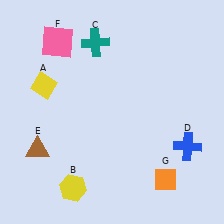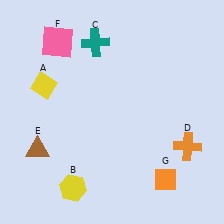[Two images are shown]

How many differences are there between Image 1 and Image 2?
There is 1 difference between the two images.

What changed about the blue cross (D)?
In Image 1, D is blue. In Image 2, it changed to orange.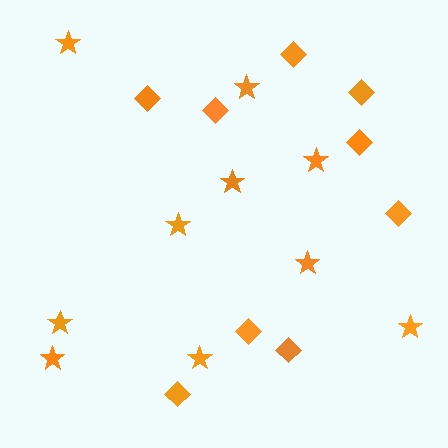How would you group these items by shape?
There are 2 groups: one group of stars (10) and one group of diamonds (9).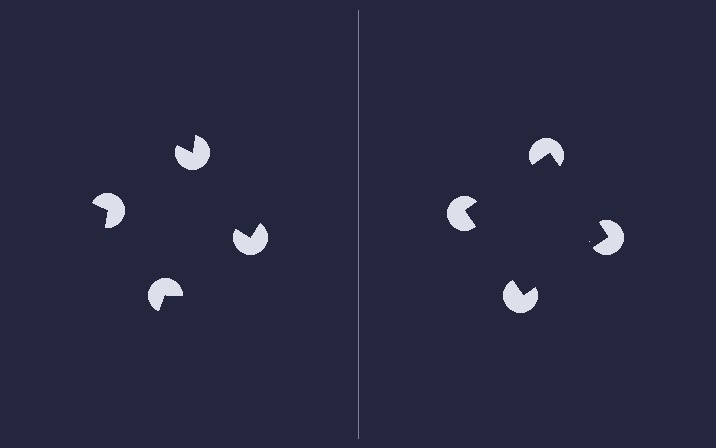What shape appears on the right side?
An illusory square.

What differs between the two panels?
The pac-man discs are positioned identically on both sides; only the wedge orientations differ. On the right they align to a square; on the left they are misaligned.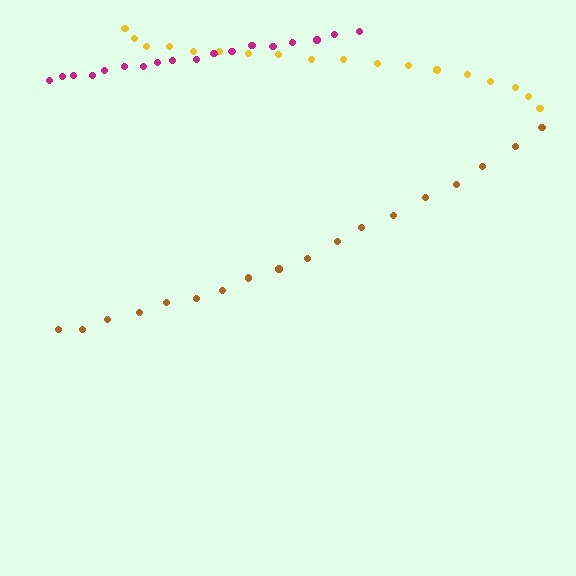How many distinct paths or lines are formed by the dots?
There are 3 distinct paths.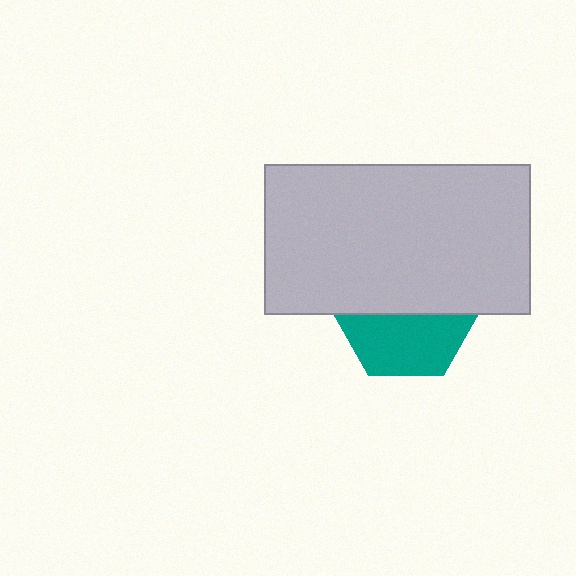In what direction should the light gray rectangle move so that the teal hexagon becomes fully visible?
The light gray rectangle should move up. That is the shortest direction to clear the overlap and leave the teal hexagon fully visible.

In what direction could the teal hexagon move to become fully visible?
The teal hexagon could move down. That would shift it out from behind the light gray rectangle entirely.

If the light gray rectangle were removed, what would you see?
You would see the complete teal hexagon.